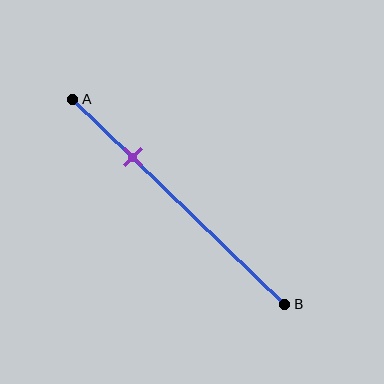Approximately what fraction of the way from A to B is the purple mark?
The purple mark is approximately 30% of the way from A to B.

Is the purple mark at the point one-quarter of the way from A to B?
No, the mark is at about 30% from A, not at the 25% one-quarter point.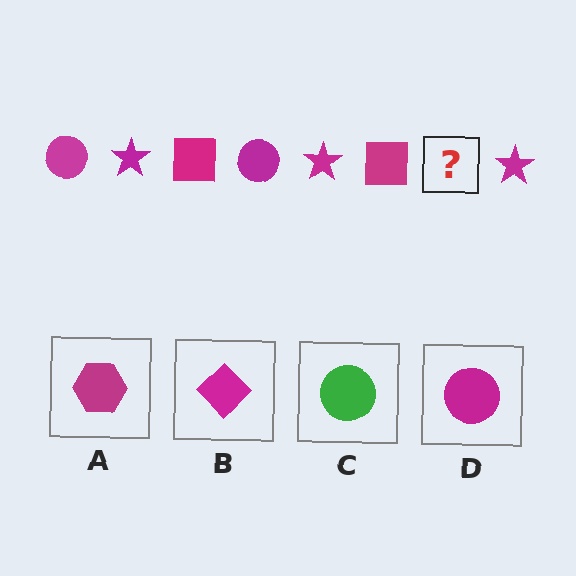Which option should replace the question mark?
Option D.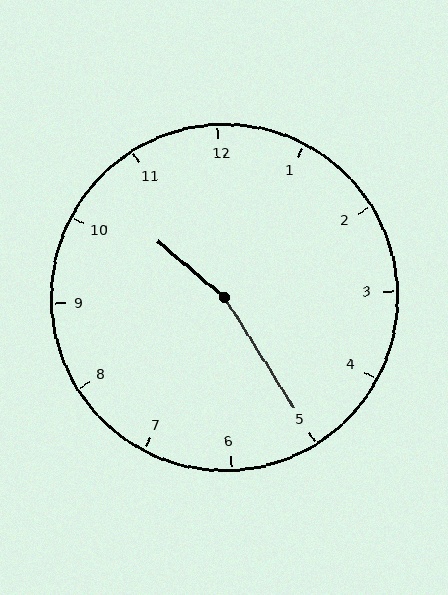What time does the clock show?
10:25.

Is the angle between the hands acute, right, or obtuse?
It is obtuse.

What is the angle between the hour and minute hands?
Approximately 162 degrees.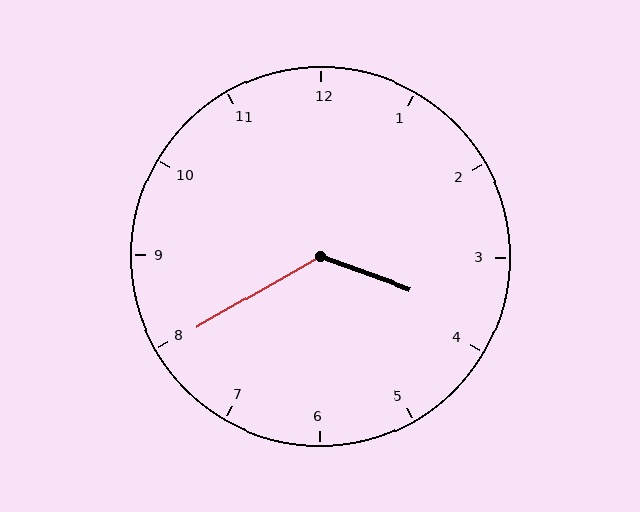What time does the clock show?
3:40.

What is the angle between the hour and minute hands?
Approximately 130 degrees.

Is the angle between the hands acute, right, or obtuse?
It is obtuse.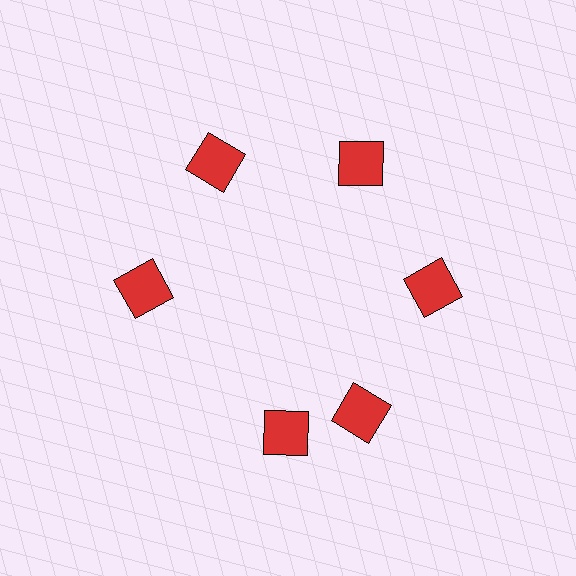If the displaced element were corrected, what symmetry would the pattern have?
It would have 6-fold rotational symmetry — the pattern would map onto itself every 60 degrees.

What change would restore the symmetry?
The symmetry would be restored by rotating it back into even spacing with its neighbors so that all 6 squares sit at equal angles and equal distance from the center.